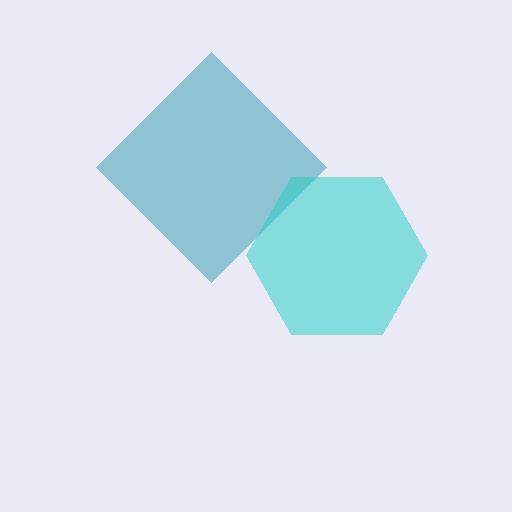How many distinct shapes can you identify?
There are 2 distinct shapes: a teal diamond, a cyan hexagon.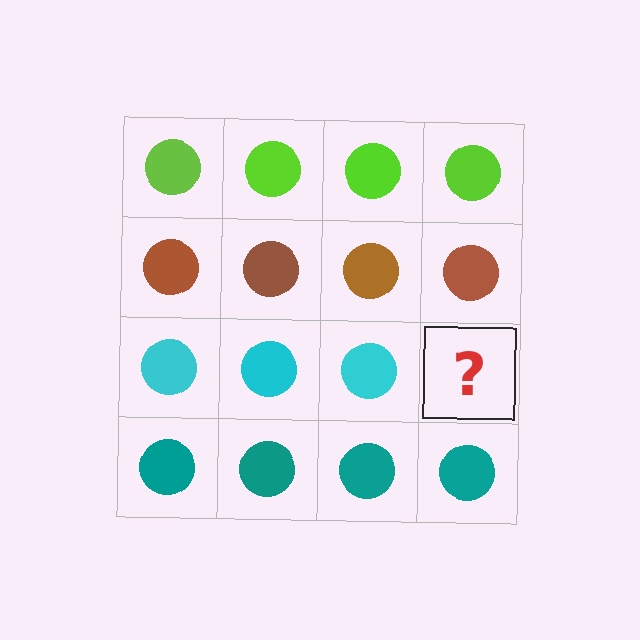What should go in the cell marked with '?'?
The missing cell should contain a cyan circle.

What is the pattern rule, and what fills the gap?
The rule is that each row has a consistent color. The gap should be filled with a cyan circle.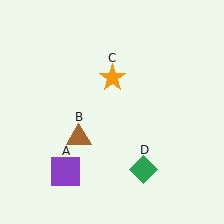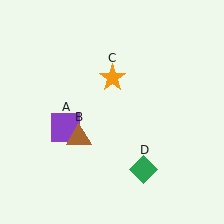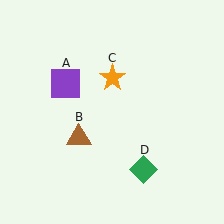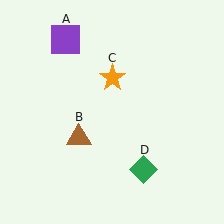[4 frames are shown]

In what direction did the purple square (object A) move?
The purple square (object A) moved up.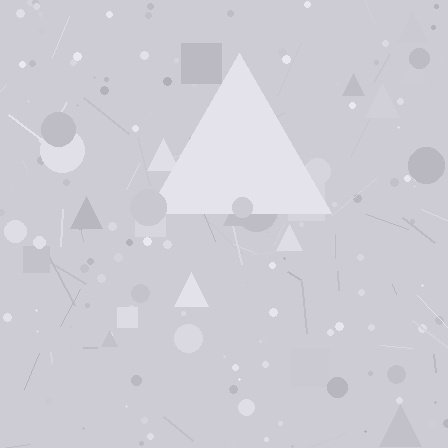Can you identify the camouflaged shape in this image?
The camouflaged shape is a triangle.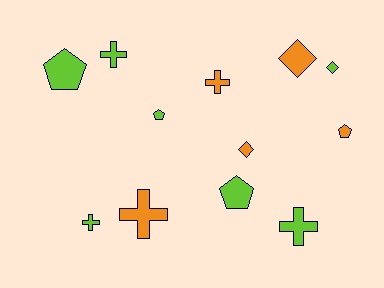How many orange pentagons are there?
There is 1 orange pentagon.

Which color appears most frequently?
Lime, with 7 objects.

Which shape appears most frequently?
Cross, with 5 objects.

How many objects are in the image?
There are 12 objects.